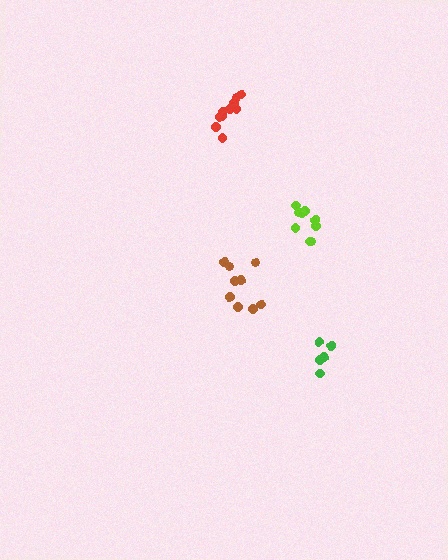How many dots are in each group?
Group 1: 5 dots, Group 2: 9 dots, Group 3: 11 dots, Group 4: 9 dots (34 total).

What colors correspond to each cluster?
The clusters are colored: green, brown, red, lime.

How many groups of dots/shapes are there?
There are 4 groups.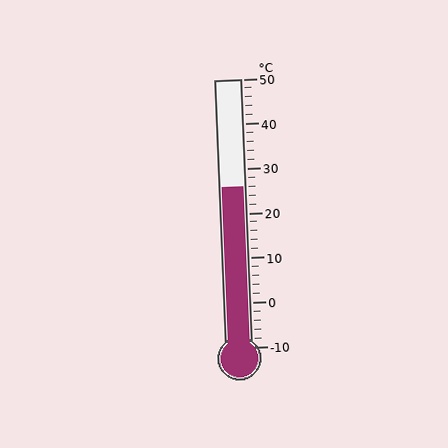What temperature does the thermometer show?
The thermometer shows approximately 26°C.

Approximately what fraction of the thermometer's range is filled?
The thermometer is filled to approximately 60% of its range.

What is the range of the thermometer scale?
The thermometer scale ranges from -10°C to 50°C.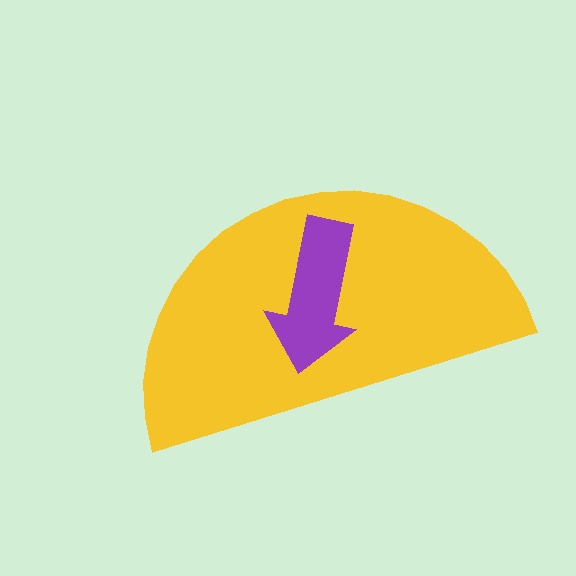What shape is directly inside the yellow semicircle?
The purple arrow.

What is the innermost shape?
The purple arrow.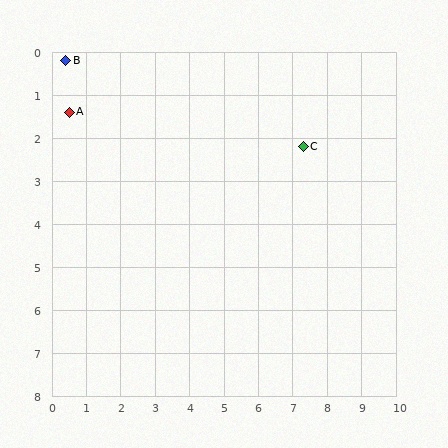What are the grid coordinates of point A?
Point A is at approximately (0.5, 1.4).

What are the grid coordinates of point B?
Point B is at approximately (0.4, 0.2).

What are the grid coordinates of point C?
Point C is at approximately (7.3, 2.2).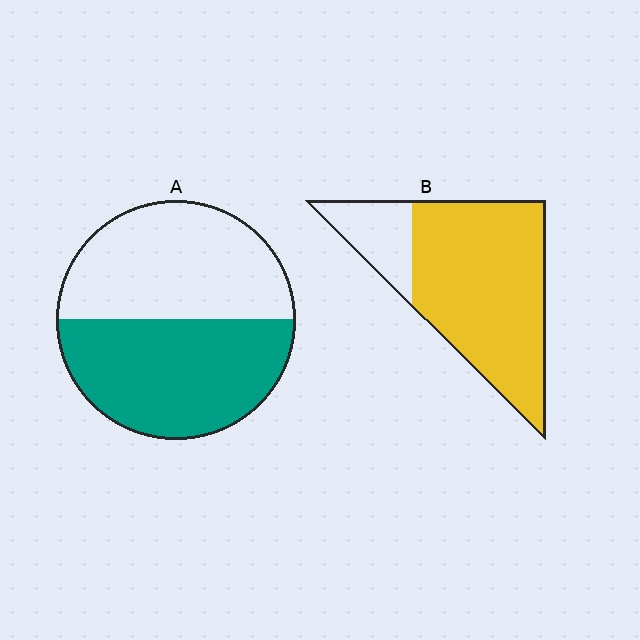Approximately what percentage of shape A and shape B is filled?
A is approximately 50% and B is approximately 80%.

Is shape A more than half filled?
Roughly half.